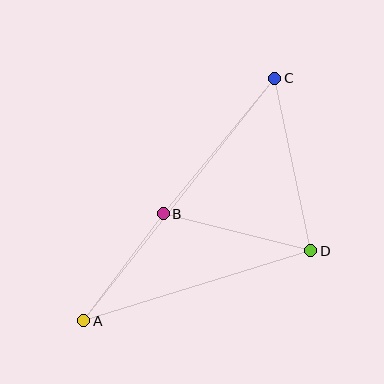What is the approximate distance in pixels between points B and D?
The distance between B and D is approximately 152 pixels.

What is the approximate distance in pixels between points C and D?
The distance between C and D is approximately 176 pixels.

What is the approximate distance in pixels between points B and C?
The distance between B and C is approximately 175 pixels.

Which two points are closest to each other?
Points A and B are closest to each other.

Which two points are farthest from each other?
Points A and C are farthest from each other.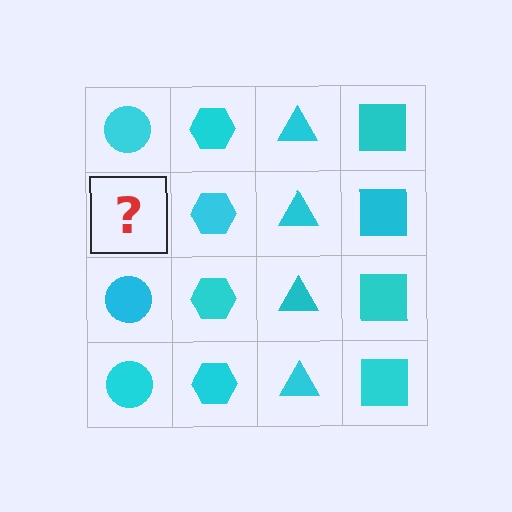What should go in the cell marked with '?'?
The missing cell should contain a cyan circle.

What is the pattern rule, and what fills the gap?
The rule is that each column has a consistent shape. The gap should be filled with a cyan circle.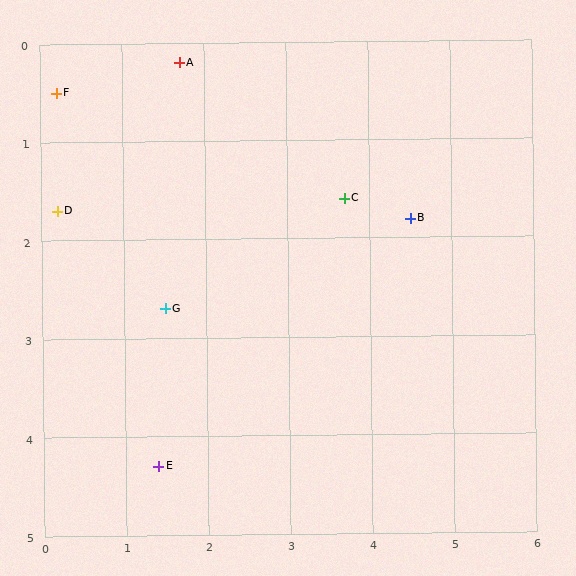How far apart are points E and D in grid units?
Points E and D are about 2.9 grid units apart.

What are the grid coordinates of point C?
Point C is at approximately (3.7, 1.6).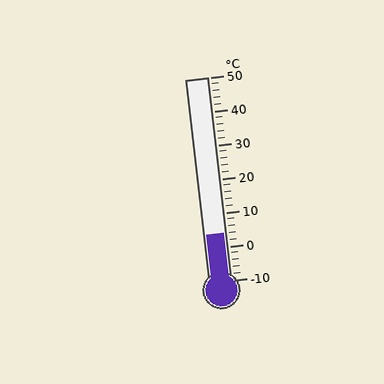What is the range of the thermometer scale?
The thermometer scale ranges from -10°C to 50°C.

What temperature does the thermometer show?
The thermometer shows approximately 4°C.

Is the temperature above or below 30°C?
The temperature is below 30°C.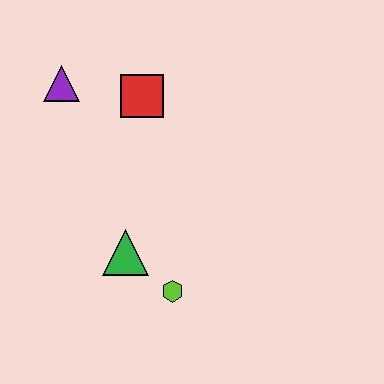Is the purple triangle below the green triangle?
No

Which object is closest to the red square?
The purple triangle is closest to the red square.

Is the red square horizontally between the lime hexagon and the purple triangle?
Yes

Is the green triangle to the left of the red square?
Yes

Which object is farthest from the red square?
The lime hexagon is farthest from the red square.